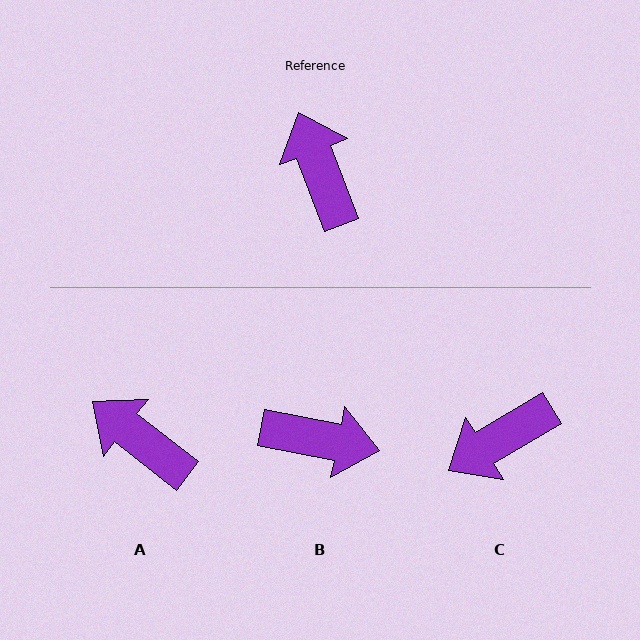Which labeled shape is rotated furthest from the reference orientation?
B, about 122 degrees away.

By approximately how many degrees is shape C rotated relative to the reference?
Approximately 100 degrees counter-clockwise.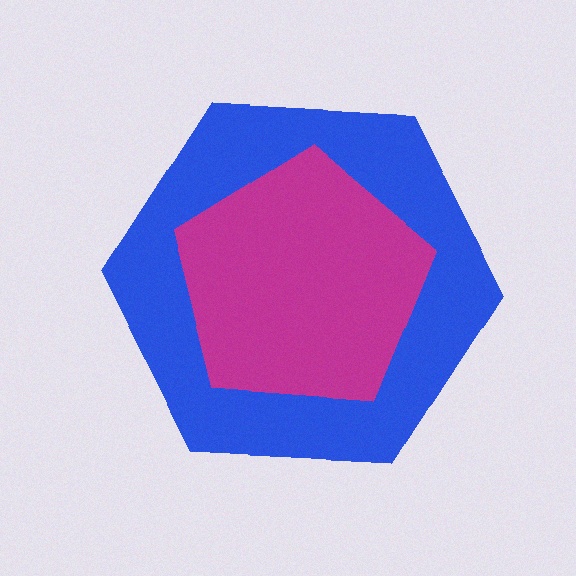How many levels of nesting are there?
2.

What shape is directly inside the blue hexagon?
The magenta pentagon.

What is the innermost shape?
The magenta pentagon.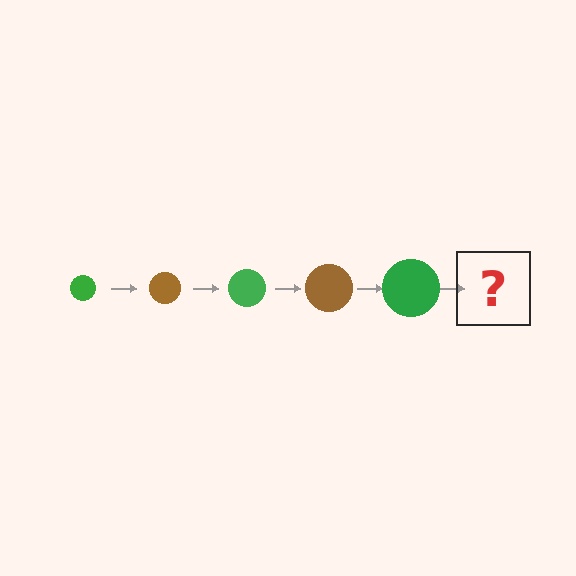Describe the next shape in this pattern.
It should be a brown circle, larger than the previous one.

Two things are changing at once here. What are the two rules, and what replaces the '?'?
The two rules are that the circle grows larger each step and the color cycles through green and brown. The '?' should be a brown circle, larger than the previous one.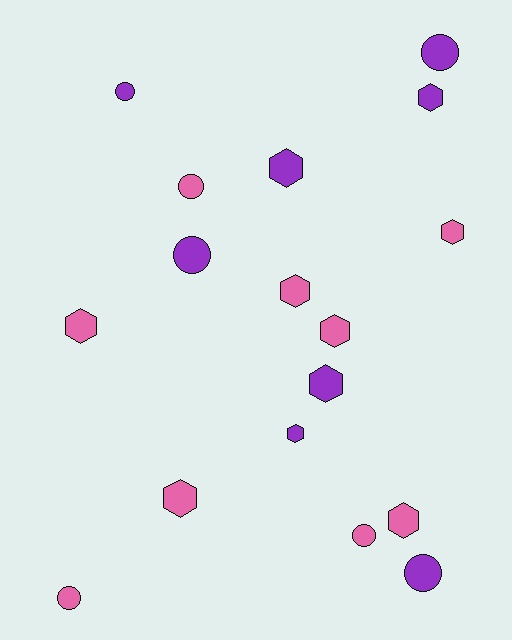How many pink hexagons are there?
There are 6 pink hexagons.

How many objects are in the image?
There are 17 objects.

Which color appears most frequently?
Pink, with 9 objects.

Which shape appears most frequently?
Hexagon, with 10 objects.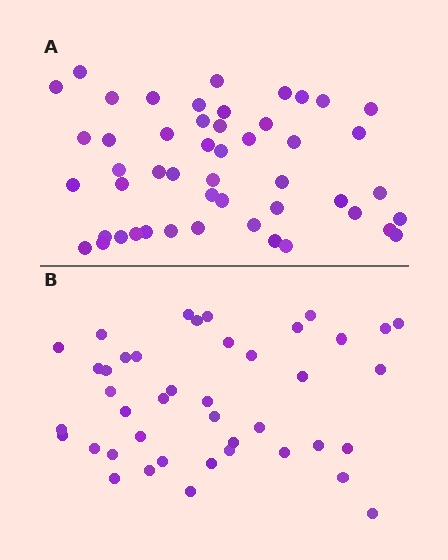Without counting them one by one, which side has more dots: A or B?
Region A (the top region) has more dots.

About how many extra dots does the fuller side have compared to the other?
Region A has roughly 8 or so more dots than region B.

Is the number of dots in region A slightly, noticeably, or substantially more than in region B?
Region A has only slightly more — the two regions are fairly close. The ratio is roughly 1.2 to 1.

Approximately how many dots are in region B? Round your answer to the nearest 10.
About 40 dots. (The exact count is 42, which rounds to 40.)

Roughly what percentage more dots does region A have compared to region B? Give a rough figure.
About 15% more.